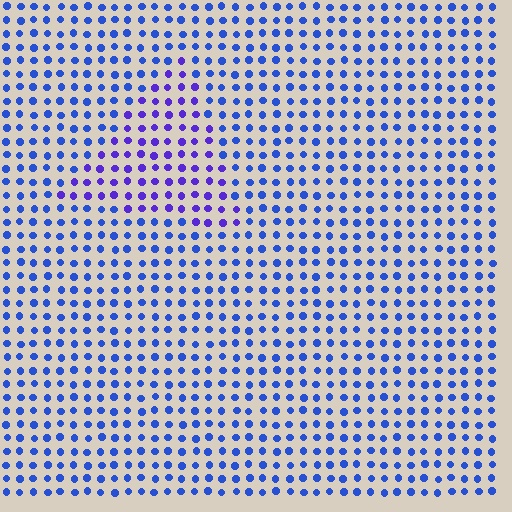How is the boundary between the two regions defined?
The boundary is defined purely by a slight shift in hue (about 30 degrees). Spacing, size, and orientation are identical on both sides.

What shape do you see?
I see a triangle.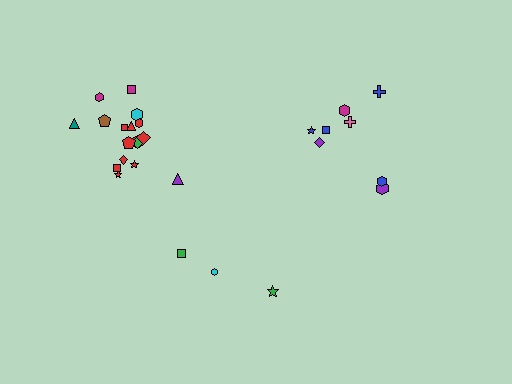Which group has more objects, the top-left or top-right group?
The top-left group.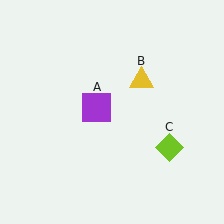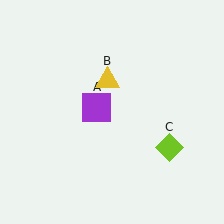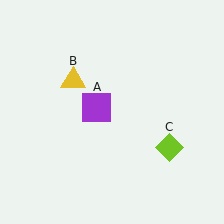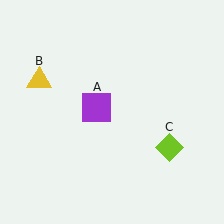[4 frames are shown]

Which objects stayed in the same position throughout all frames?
Purple square (object A) and lime diamond (object C) remained stationary.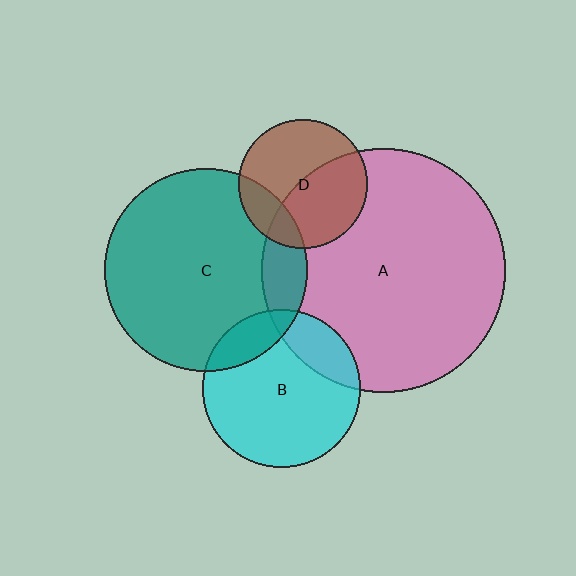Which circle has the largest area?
Circle A (pink).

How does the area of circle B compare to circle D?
Approximately 1.5 times.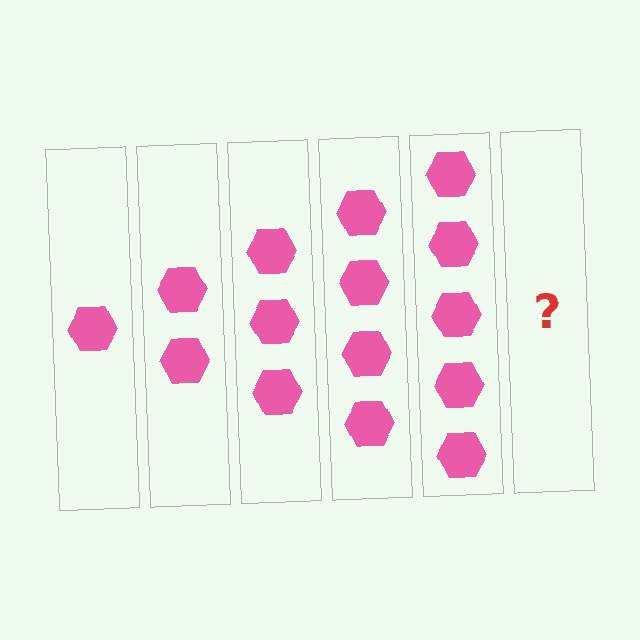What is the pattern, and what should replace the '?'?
The pattern is that each step adds one more hexagon. The '?' should be 6 hexagons.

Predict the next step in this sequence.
The next step is 6 hexagons.